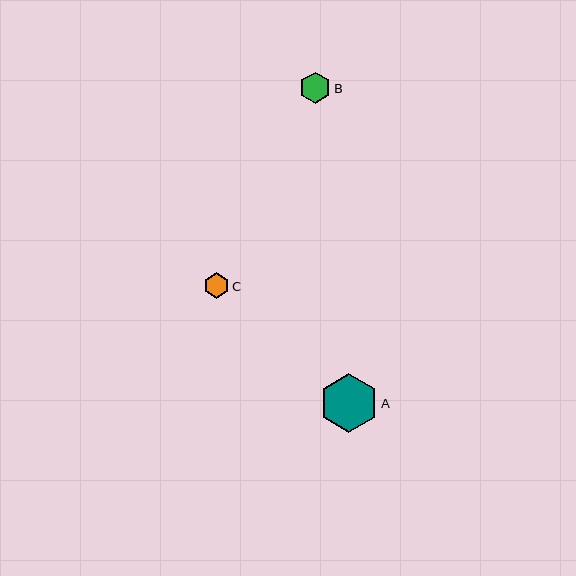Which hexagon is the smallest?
Hexagon C is the smallest with a size of approximately 25 pixels.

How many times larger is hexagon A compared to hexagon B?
Hexagon A is approximately 1.9 times the size of hexagon B.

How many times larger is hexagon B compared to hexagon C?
Hexagon B is approximately 1.2 times the size of hexagon C.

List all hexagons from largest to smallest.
From largest to smallest: A, B, C.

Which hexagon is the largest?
Hexagon A is the largest with a size of approximately 59 pixels.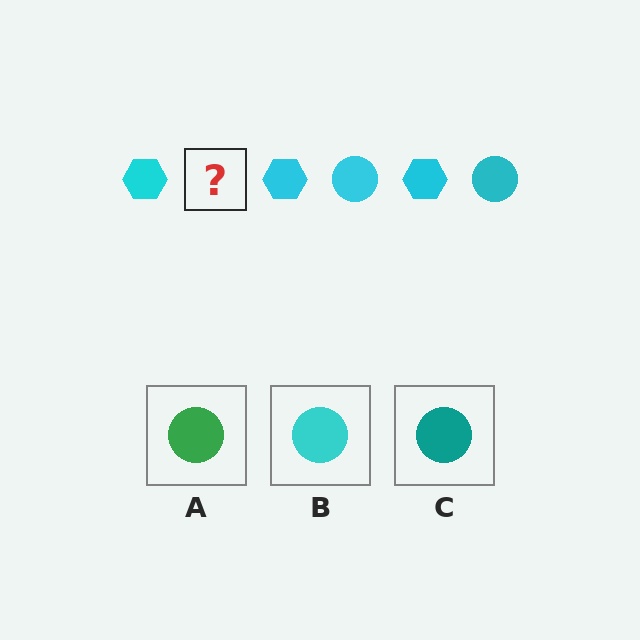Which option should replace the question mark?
Option B.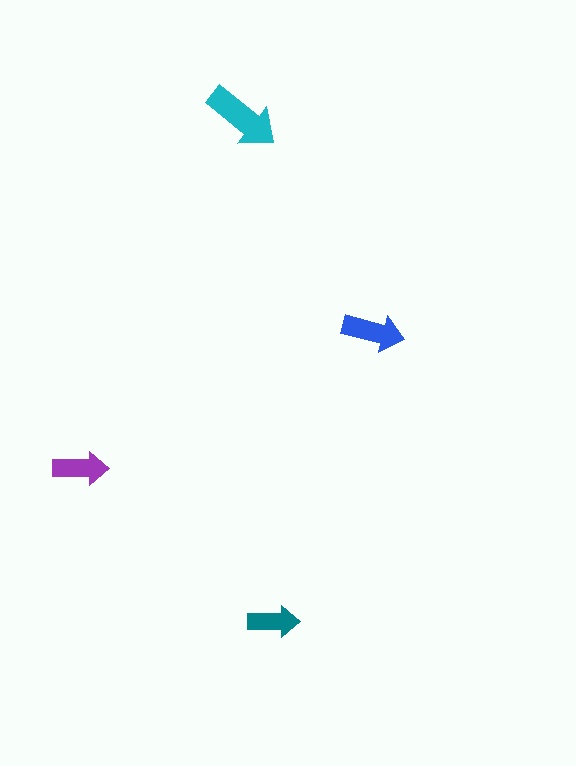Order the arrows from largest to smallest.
the cyan one, the blue one, the purple one, the teal one.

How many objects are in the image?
There are 4 objects in the image.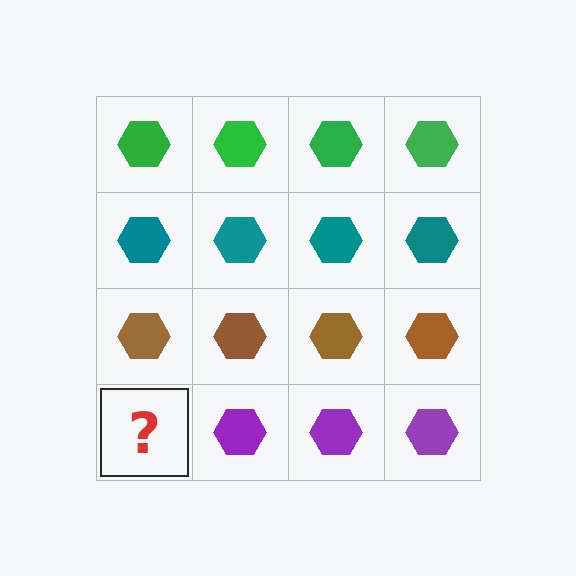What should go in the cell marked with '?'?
The missing cell should contain a purple hexagon.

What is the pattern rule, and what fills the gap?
The rule is that each row has a consistent color. The gap should be filled with a purple hexagon.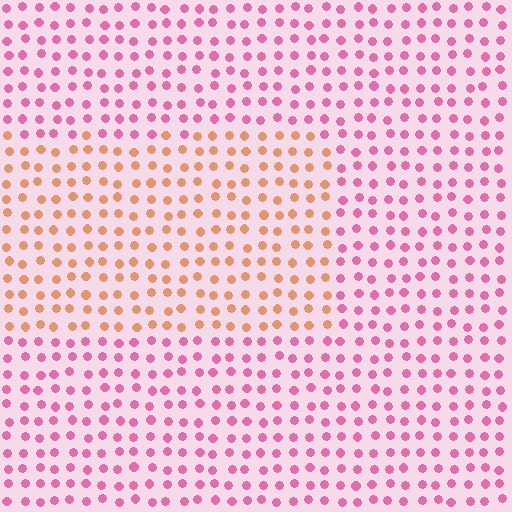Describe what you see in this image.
The image is filled with small pink elements in a uniform arrangement. A rectangle-shaped region is visible where the elements are tinted to a slightly different hue, forming a subtle color boundary.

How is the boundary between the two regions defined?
The boundary is defined purely by a slight shift in hue (about 55 degrees). Spacing, size, and orientation are identical on both sides.